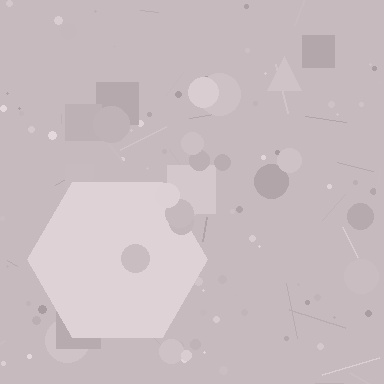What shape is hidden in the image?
A hexagon is hidden in the image.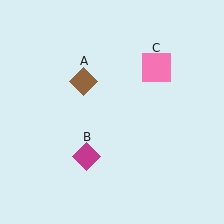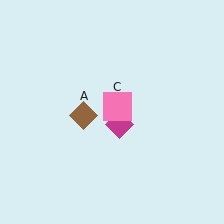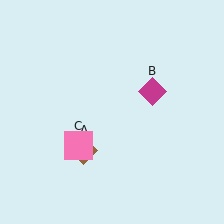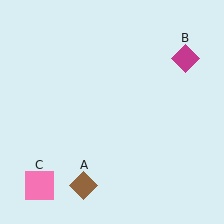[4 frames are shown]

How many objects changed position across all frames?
3 objects changed position: brown diamond (object A), magenta diamond (object B), pink square (object C).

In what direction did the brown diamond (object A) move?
The brown diamond (object A) moved down.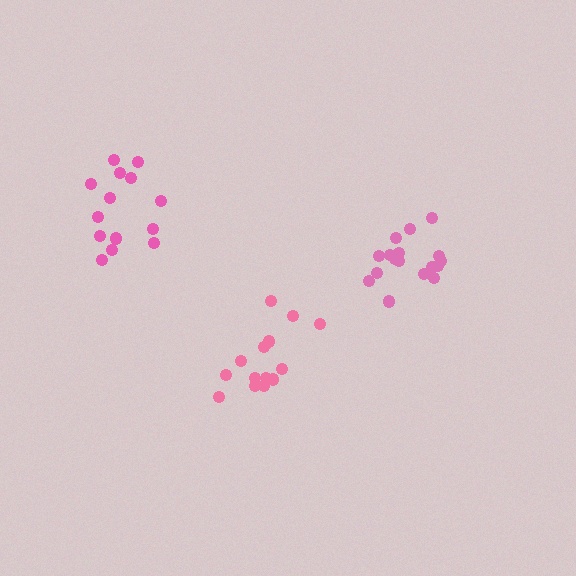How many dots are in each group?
Group 1: 14 dots, Group 2: 17 dots, Group 3: 14 dots (45 total).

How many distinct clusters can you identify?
There are 3 distinct clusters.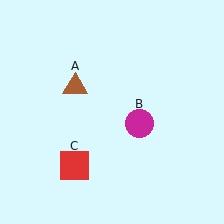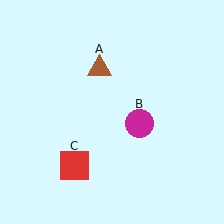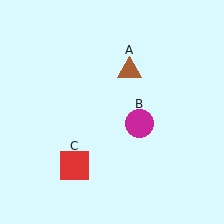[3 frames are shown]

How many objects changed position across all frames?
1 object changed position: brown triangle (object A).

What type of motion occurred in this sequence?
The brown triangle (object A) rotated clockwise around the center of the scene.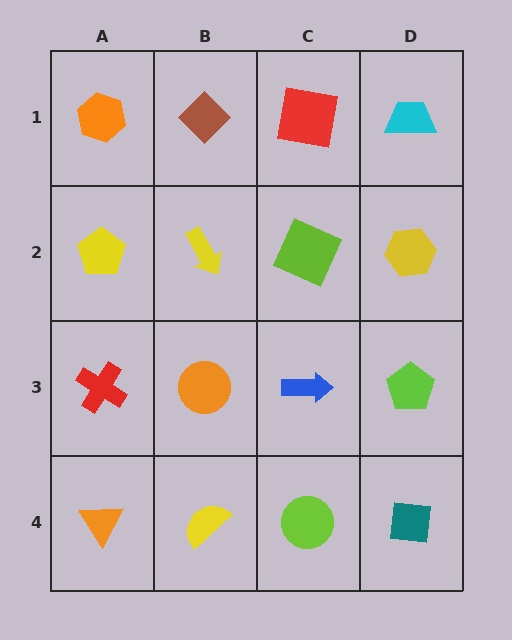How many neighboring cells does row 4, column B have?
3.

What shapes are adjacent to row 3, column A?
A yellow pentagon (row 2, column A), an orange triangle (row 4, column A), an orange circle (row 3, column B).